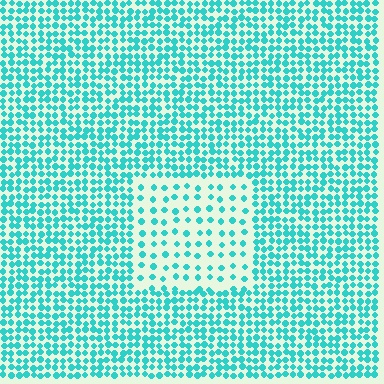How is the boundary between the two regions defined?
The boundary is defined by a change in element density (approximately 2.3x ratio). All elements are the same color, size, and shape.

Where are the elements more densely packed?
The elements are more densely packed outside the rectangle boundary.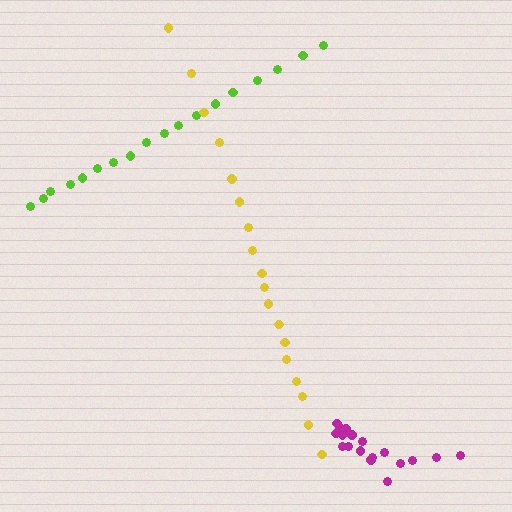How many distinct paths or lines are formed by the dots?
There are 3 distinct paths.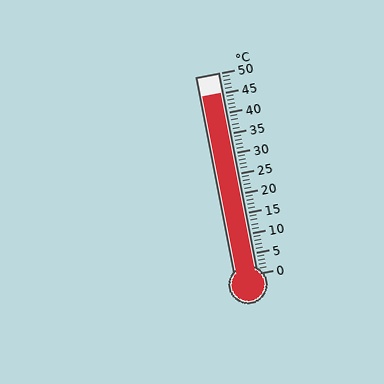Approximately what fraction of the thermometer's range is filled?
The thermometer is filled to approximately 90% of its range.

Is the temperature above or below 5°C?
The temperature is above 5°C.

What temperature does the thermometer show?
The thermometer shows approximately 45°C.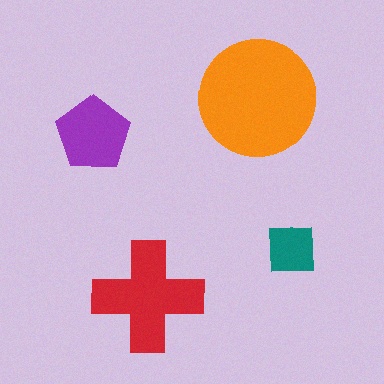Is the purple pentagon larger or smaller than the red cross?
Smaller.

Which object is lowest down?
The red cross is bottommost.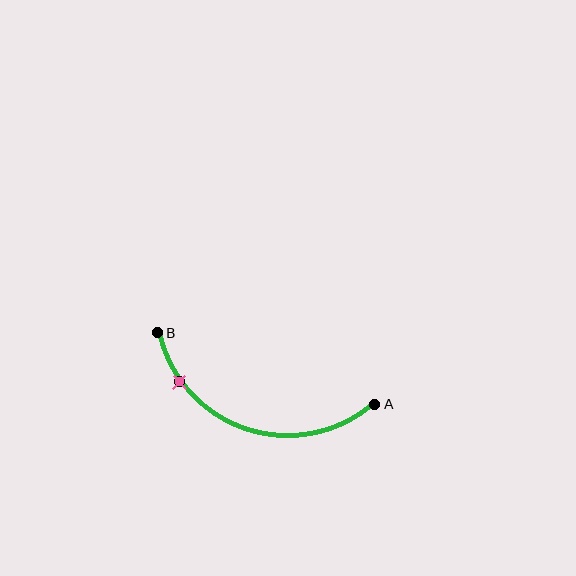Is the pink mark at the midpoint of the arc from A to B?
No. The pink mark lies on the arc but is closer to endpoint B. The arc midpoint would be at the point on the curve equidistant along the arc from both A and B.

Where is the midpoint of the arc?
The arc midpoint is the point on the curve farthest from the straight line joining A and B. It sits below that line.